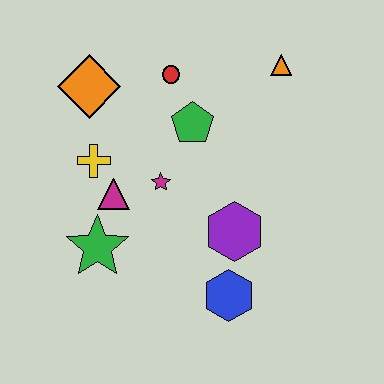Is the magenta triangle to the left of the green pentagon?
Yes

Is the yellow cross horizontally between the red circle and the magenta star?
No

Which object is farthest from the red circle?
The blue hexagon is farthest from the red circle.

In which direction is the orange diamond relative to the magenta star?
The orange diamond is above the magenta star.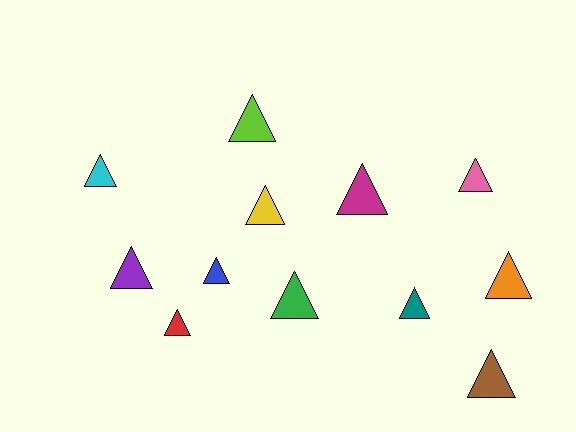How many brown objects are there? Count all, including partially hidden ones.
There is 1 brown object.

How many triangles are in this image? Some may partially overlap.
There are 12 triangles.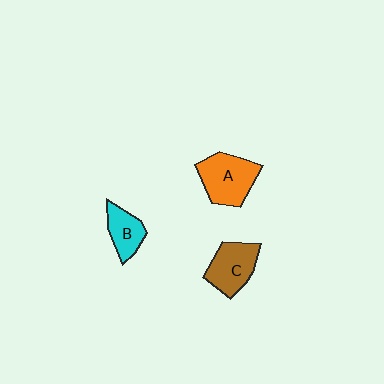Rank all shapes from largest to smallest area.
From largest to smallest: A (orange), C (brown), B (cyan).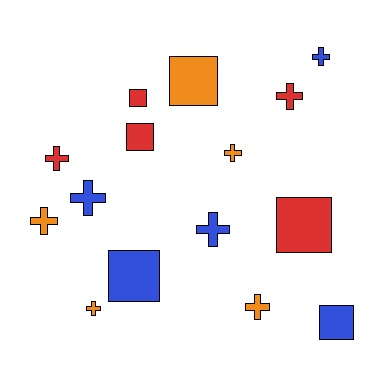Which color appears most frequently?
Blue, with 5 objects.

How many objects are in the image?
There are 15 objects.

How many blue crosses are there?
There are 3 blue crosses.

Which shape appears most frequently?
Cross, with 9 objects.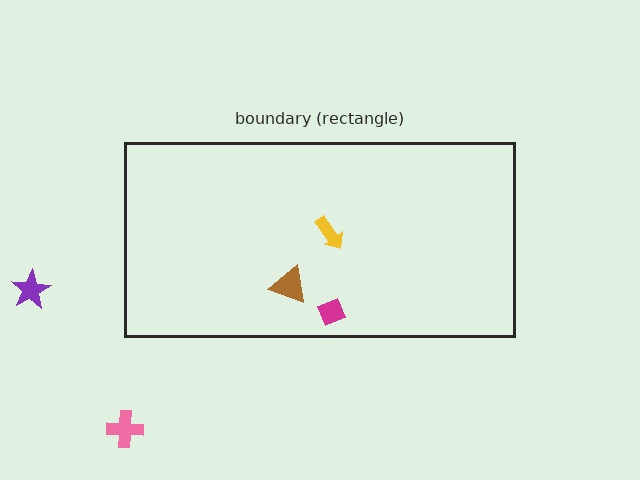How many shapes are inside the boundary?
3 inside, 2 outside.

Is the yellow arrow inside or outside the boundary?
Inside.